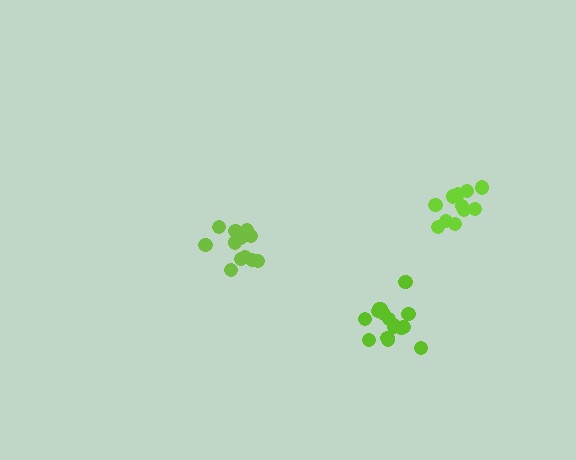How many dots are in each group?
Group 1: 13 dots, Group 2: 12 dots, Group 3: 16 dots (41 total).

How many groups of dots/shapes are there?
There are 3 groups.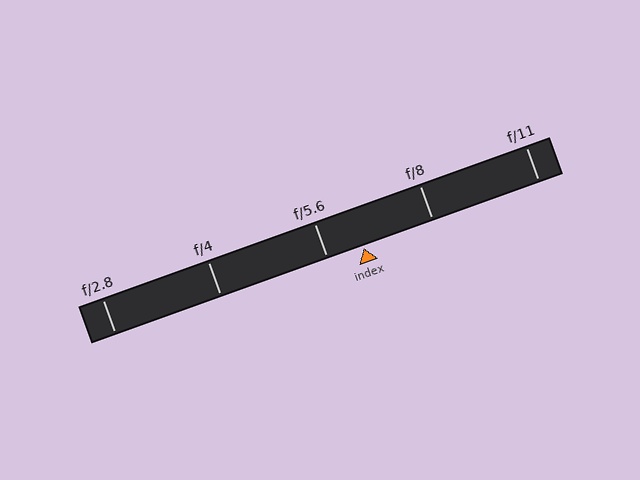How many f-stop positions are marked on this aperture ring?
There are 5 f-stop positions marked.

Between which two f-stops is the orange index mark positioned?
The index mark is between f/5.6 and f/8.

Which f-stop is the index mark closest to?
The index mark is closest to f/5.6.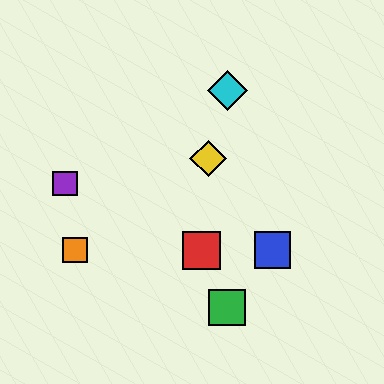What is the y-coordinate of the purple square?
The purple square is at y≈184.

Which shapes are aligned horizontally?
The red square, the blue square, the orange square are aligned horizontally.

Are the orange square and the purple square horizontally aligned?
No, the orange square is at y≈250 and the purple square is at y≈184.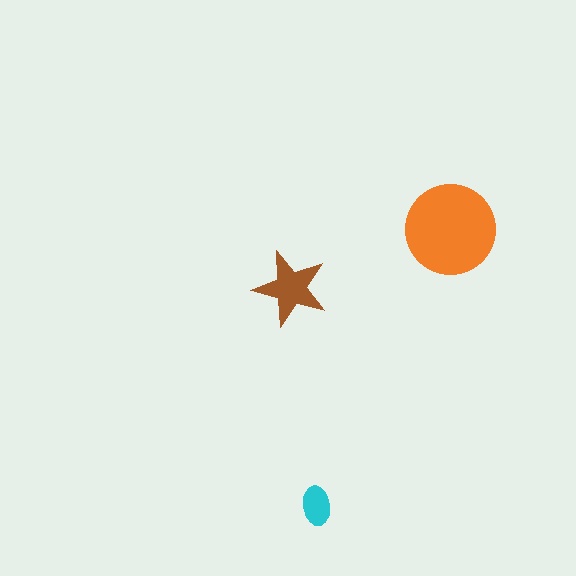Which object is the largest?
The orange circle.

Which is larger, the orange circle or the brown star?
The orange circle.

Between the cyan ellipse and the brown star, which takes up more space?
The brown star.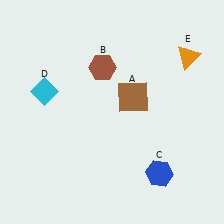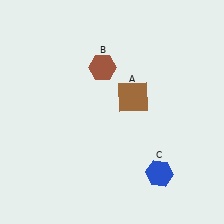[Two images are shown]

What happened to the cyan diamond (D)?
The cyan diamond (D) was removed in Image 2. It was in the top-left area of Image 1.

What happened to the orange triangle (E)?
The orange triangle (E) was removed in Image 2. It was in the top-right area of Image 1.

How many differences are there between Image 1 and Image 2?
There are 2 differences between the two images.